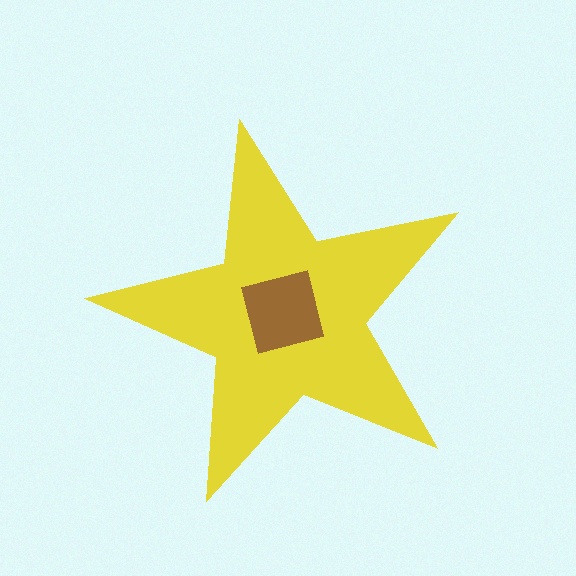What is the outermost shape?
The yellow star.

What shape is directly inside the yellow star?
The brown square.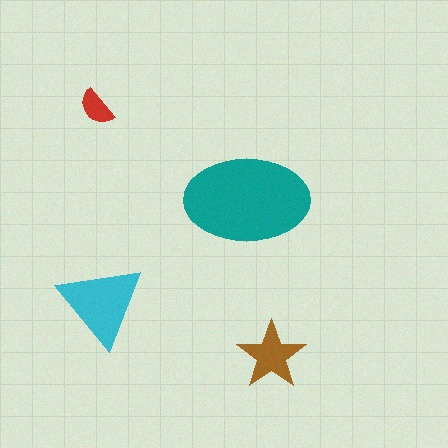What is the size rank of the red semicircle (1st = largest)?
4th.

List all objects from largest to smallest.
The teal ellipse, the cyan triangle, the brown star, the red semicircle.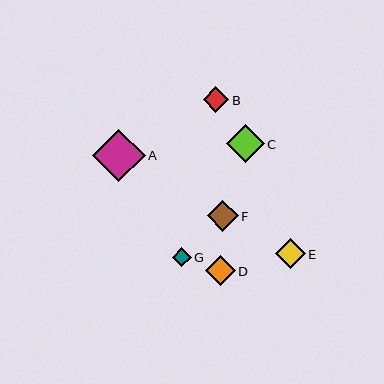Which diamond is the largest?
Diamond A is the largest with a size of approximately 53 pixels.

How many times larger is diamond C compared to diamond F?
Diamond C is approximately 1.2 times the size of diamond F.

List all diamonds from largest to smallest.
From largest to smallest: A, C, F, D, E, B, G.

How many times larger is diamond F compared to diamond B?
Diamond F is approximately 1.2 times the size of diamond B.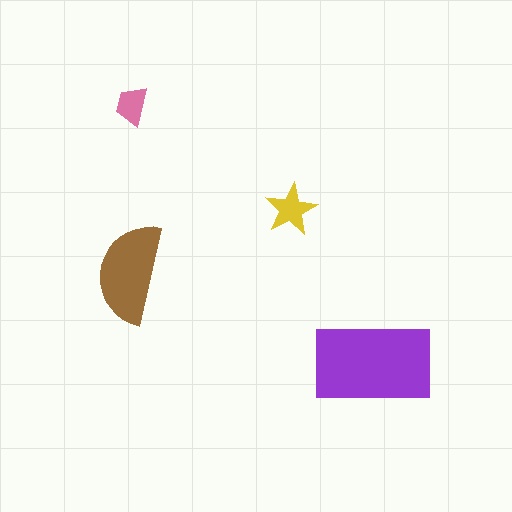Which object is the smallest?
The pink trapezoid.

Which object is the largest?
The purple rectangle.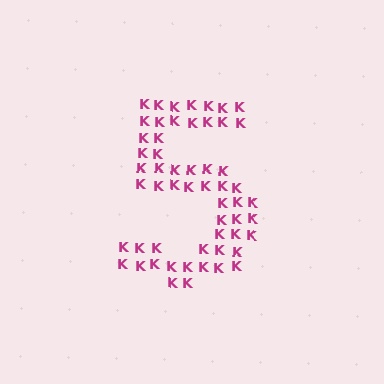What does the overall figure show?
The overall figure shows the digit 5.